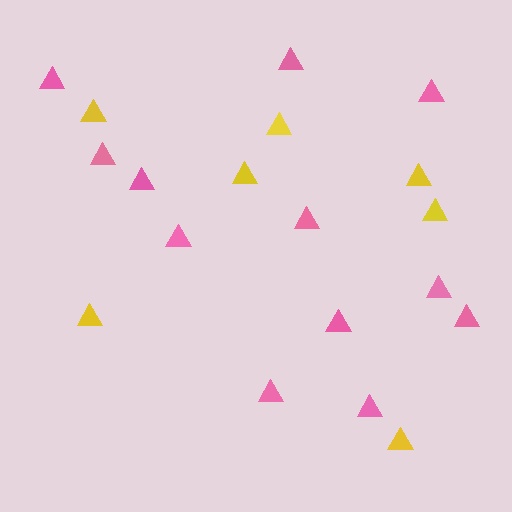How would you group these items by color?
There are 2 groups: one group of pink triangles (12) and one group of yellow triangles (7).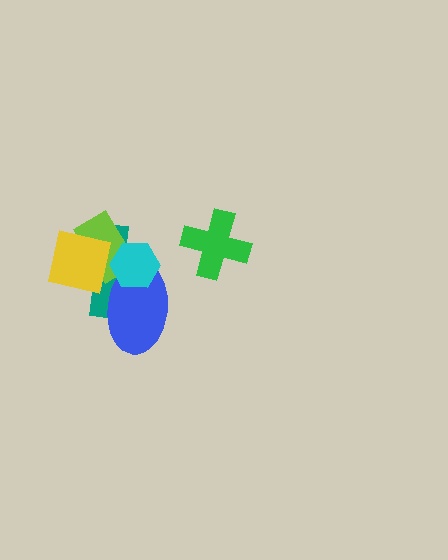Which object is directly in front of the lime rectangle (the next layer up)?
The yellow square is directly in front of the lime rectangle.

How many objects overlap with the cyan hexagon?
3 objects overlap with the cyan hexagon.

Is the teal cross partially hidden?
Yes, it is partially covered by another shape.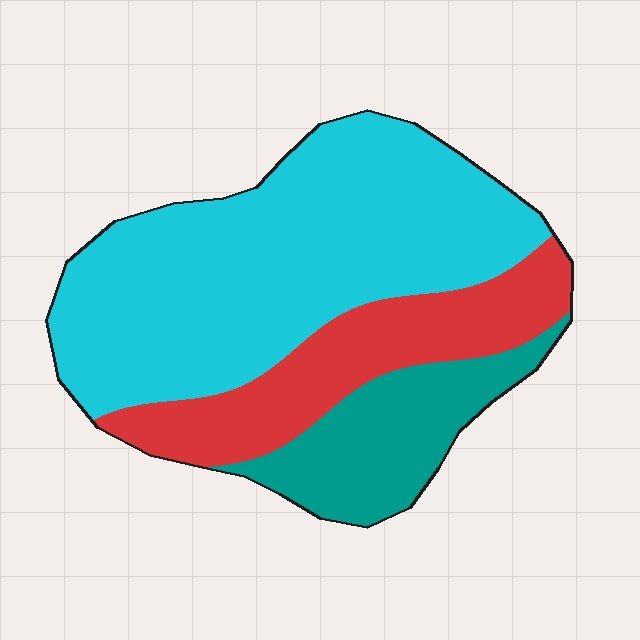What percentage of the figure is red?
Red takes up between a sixth and a third of the figure.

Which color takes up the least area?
Teal, at roughly 20%.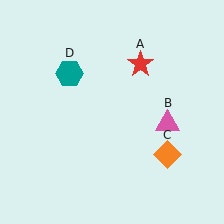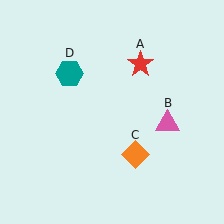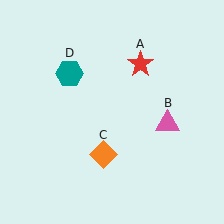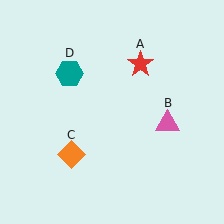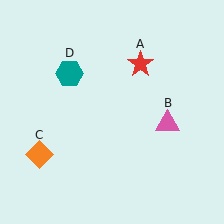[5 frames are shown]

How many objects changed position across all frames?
1 object changed position: orange diamond (object C).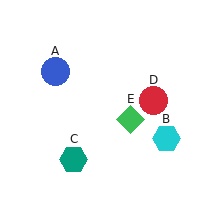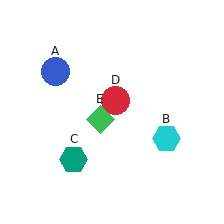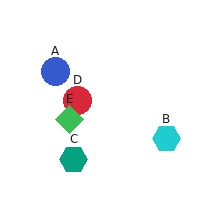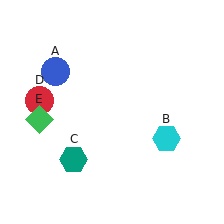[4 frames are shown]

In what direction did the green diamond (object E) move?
The green diamond (object E) moved left.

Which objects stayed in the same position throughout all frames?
Blue circle (object A) and cyan hexagon (object B) and teal hexagon (object C) remained stationary.